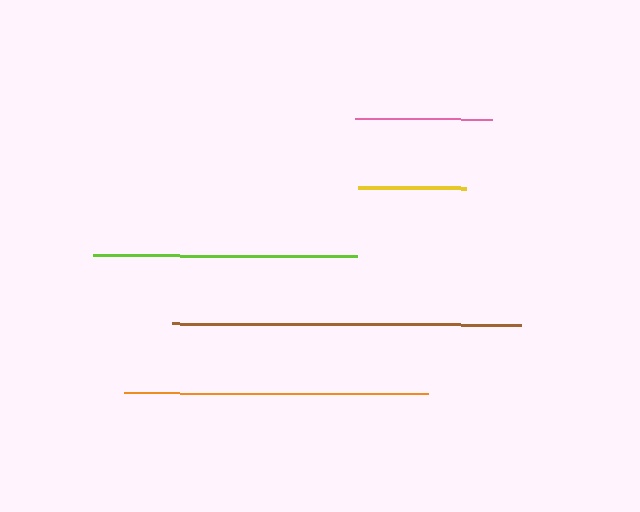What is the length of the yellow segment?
The yellow segment is approximately 109 pixels long.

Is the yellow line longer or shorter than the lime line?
The lime line is longer than the yellow line.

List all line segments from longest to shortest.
From longest to shortest: brown, orange, lime, pink, yellow.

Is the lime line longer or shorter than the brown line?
The brown line is longer than the lime line.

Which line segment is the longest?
The brown line is the longest at approximately 349 pixels.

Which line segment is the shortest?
The yellow line is the shortest at approximately 109 pixels.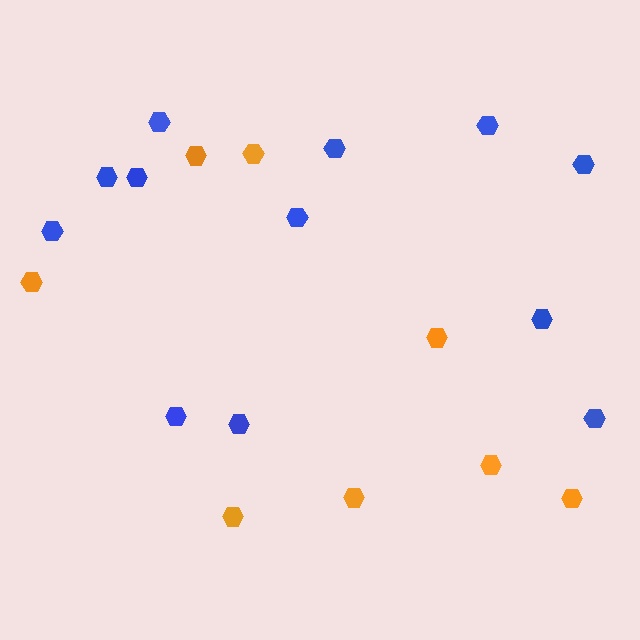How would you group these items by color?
There are 2 groups: one group of orange hexagons (8) and one group of blue hexagons (12).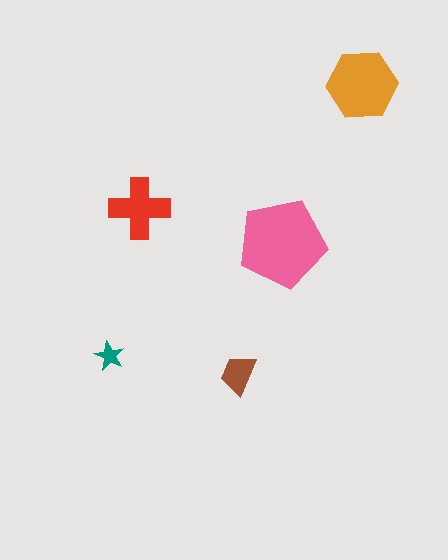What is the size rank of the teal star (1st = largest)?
5th.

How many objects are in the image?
There are 5 objects in the image.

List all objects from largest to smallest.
The pink pentagon, the orange hexagon, the red cross, the brown trapezoid, the teal star.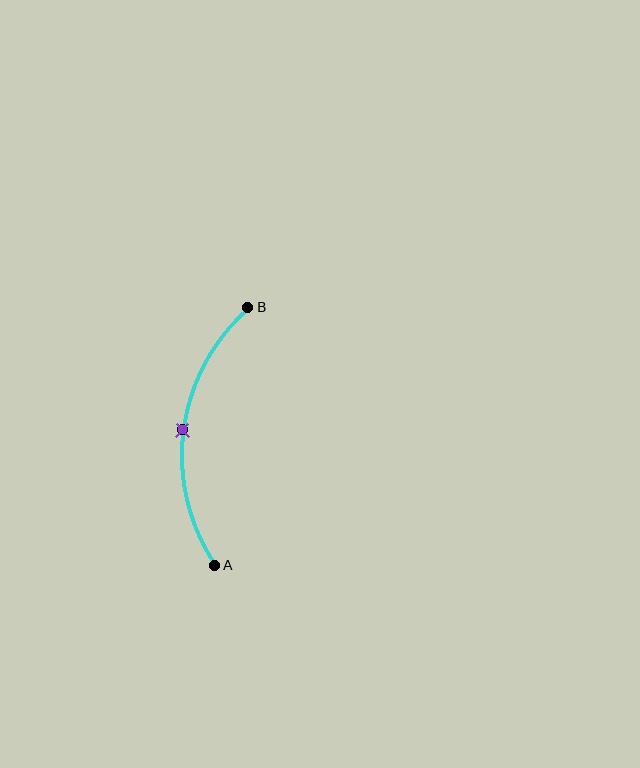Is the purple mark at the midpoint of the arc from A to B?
Yes. The purple mark lies on the arc at equal arc-length from both A and B — it is the arc midpoint.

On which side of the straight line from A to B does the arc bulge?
The arc bulges to the left of the straight line connecting A and B.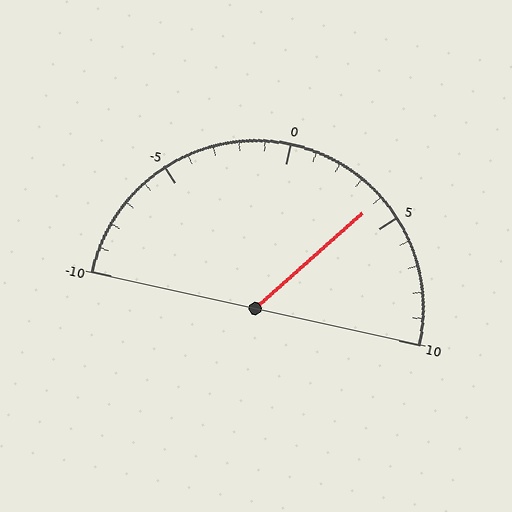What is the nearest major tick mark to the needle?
The nearest major tick mark is 5.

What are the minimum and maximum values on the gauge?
The gauge ranges from -10 to 10.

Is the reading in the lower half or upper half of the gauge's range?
The reading is in the upper half of the range (-10 to 10).